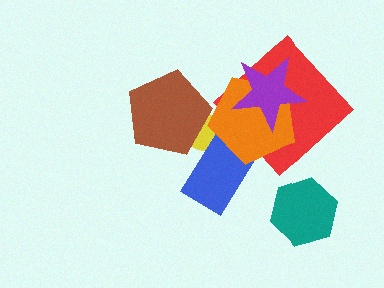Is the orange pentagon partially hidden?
Yes, it is partially covered by another shape.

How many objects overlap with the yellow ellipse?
3 objects overlap with the yellow ellipse.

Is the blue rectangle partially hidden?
Yes, it is partially covered by another shape.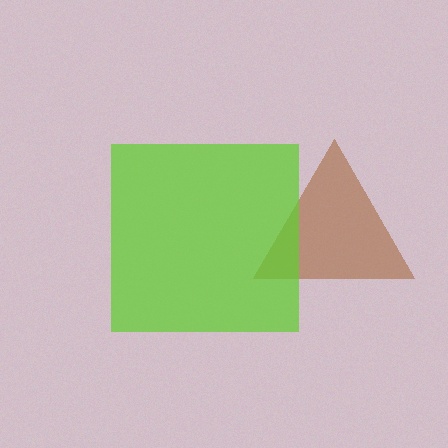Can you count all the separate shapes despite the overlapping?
Yes, there are 2 separate shapes.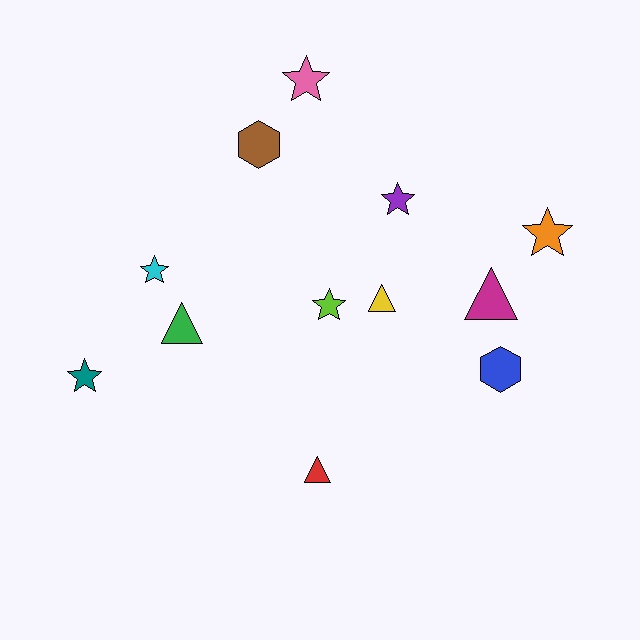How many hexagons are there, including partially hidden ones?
There are 2 hexagons.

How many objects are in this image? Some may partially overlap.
There are 12 objects.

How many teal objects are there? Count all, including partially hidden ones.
There is 1 teal object.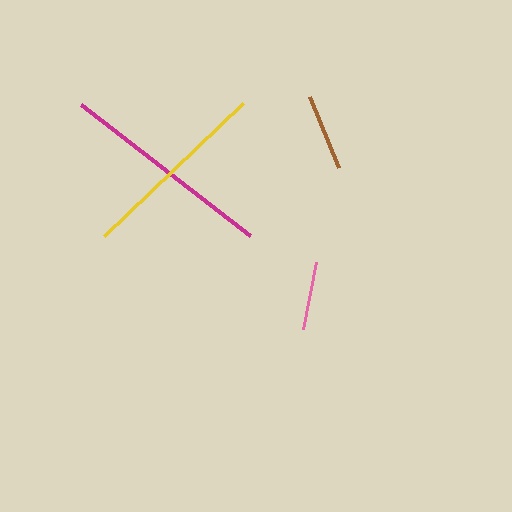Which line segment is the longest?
The magenta line is the longest at approximately 214 pixels.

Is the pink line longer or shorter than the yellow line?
The yellow line is longer than the pink line.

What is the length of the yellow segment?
The yellow segment is approximately 192 pixels long.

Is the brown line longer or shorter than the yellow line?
The yellow line is longer than the brown line.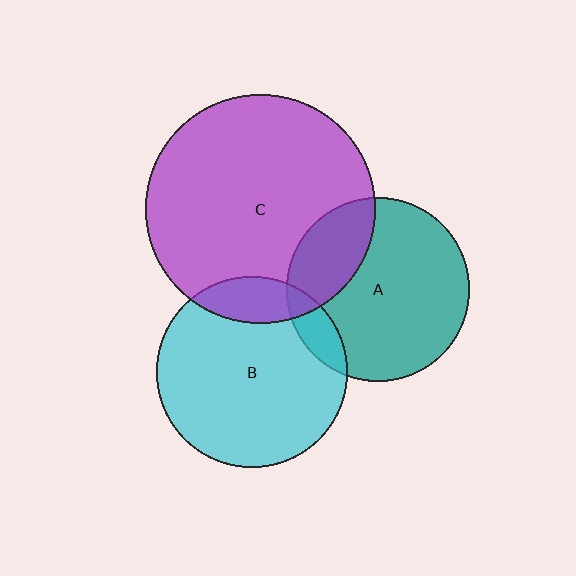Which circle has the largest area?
Circle C (purple).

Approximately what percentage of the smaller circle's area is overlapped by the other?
Approximately 25%.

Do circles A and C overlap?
Yes.